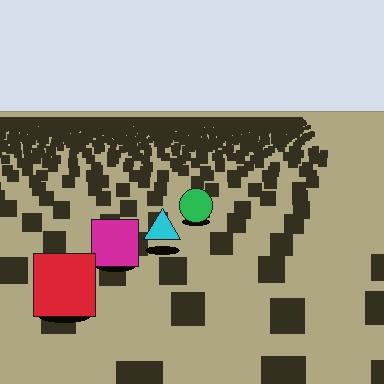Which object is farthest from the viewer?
The green circle is farthest from the viewer. It appears smaller and the ground texture around it is denser.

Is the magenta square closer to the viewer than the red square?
No. The red square is closer — you can tell from the texture gradient: the ground texture is coarser near it.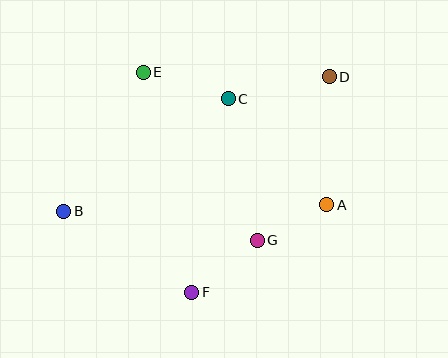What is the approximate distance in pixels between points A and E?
The distance between A and E is approximately 227 pixels.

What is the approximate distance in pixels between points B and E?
The distance between B and E is approximately 160 pixels.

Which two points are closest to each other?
Points A and G are closest to each other.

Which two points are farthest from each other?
Points B and D are farthest from each other.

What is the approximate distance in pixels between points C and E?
The distance between C and E is approximately 89 pixels.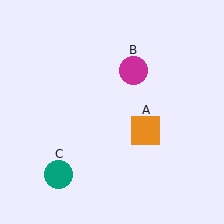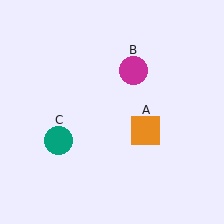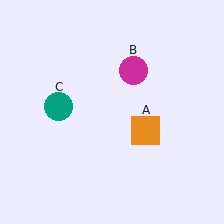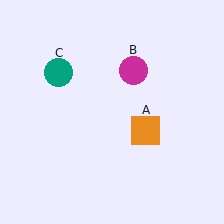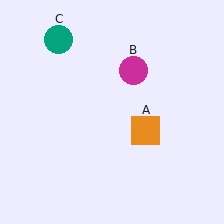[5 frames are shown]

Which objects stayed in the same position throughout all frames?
Orange square (object A) and magenta circle (object B) remained stationary.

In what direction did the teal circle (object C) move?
The teal circle (object C) moved up.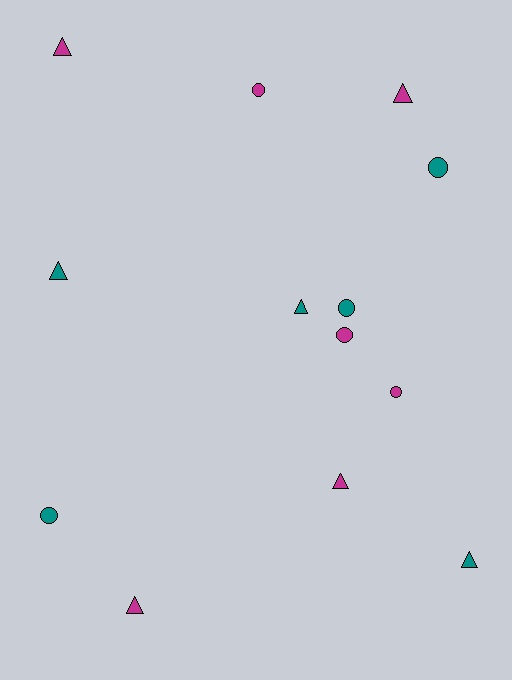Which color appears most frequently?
Magenta, with 7 objects.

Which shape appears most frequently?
Triangle, with 7 objects.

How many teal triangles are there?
There are 3 teal triangles.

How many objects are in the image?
There are 13 objects.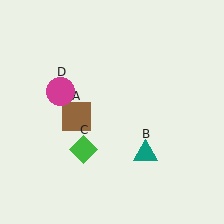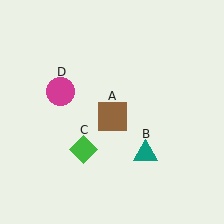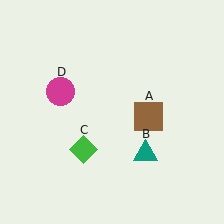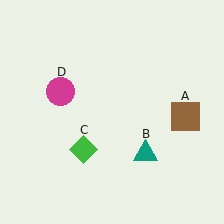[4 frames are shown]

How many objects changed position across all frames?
1 object changed position: brown square (object A).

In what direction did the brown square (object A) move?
The brown square (object A) moved right.